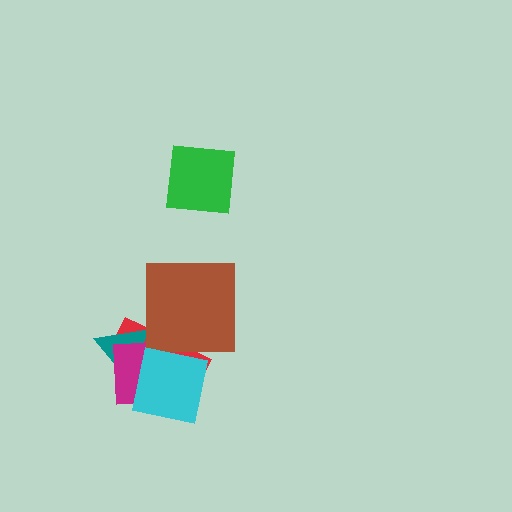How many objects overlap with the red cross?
4 objects overlap with the red cross.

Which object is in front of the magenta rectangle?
The cyan square is in front of the magenta rectangle.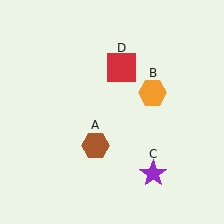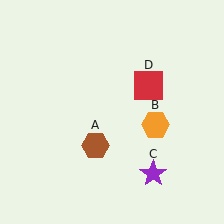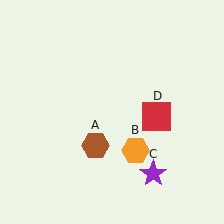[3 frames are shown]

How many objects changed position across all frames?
2 objects changed position: orange hexagon (object B), red square (object D).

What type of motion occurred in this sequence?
The orange hexagon (object B), red square (object D) rotated clockwise around the center of the scene.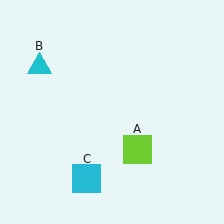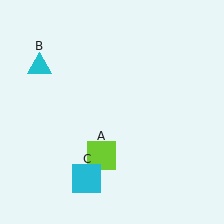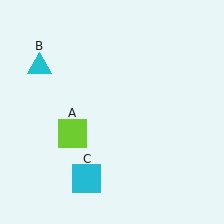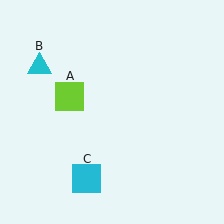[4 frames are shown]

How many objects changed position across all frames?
1 object changed position: lime square (object A).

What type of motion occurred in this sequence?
The lime square (object A) rotated clockwise around the center of the scene.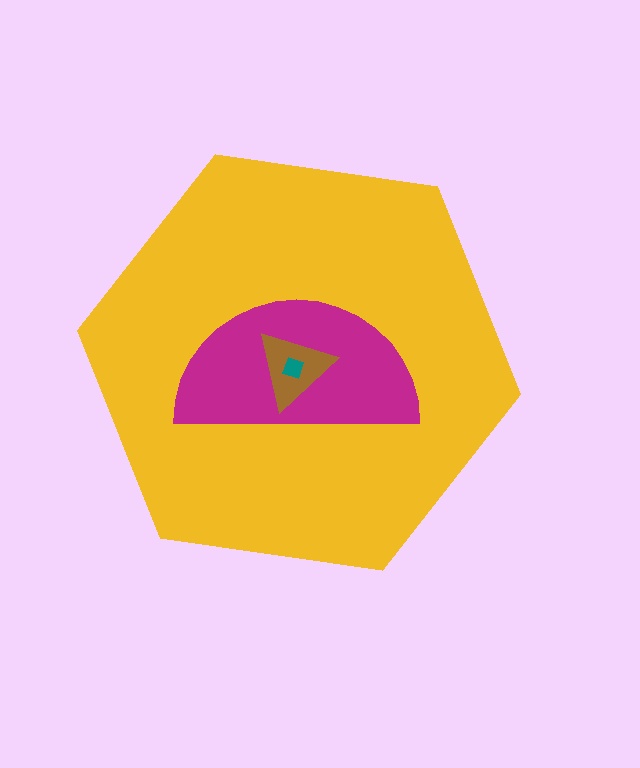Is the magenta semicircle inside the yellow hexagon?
Yes.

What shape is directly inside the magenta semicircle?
The brown triangle.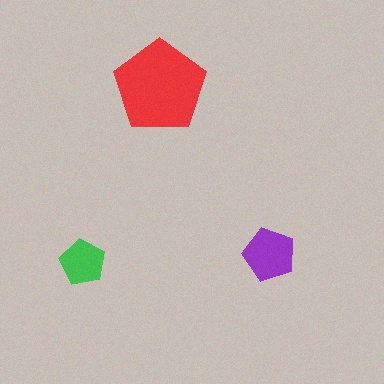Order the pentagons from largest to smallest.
the red one, the purple one, the green one.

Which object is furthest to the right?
The purple pentagon is rightmost.